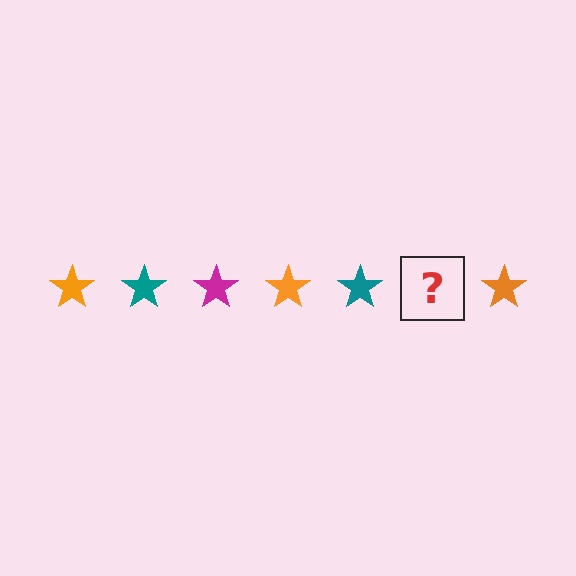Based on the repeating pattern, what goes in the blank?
The blank should be a magenta star.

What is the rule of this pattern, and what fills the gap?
The rule is that the pattern cycles through orange, teal, magenta stars. The gap should be filled with a magenta star.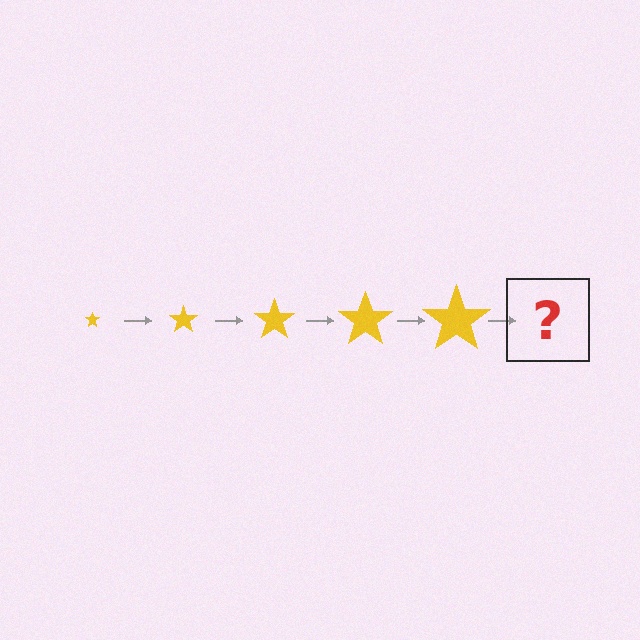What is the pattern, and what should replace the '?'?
The pattern is that the star gets progressively larger each step. The '?' should be a yellow star, larger than the previous one.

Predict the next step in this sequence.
The next step is a yellow star, larger than the previous one.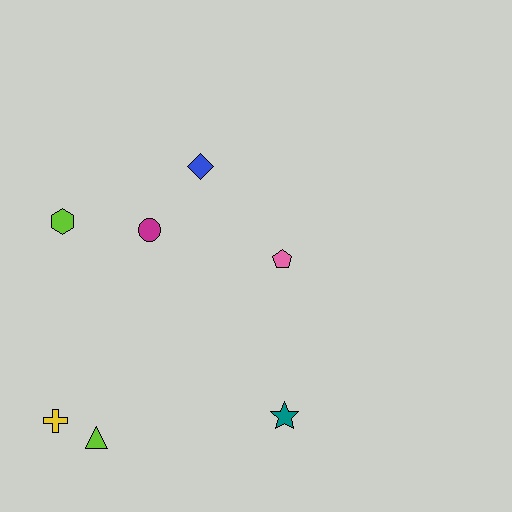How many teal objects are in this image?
There is 1 teal object.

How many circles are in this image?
There is 1 circle.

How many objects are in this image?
There are 7 objects.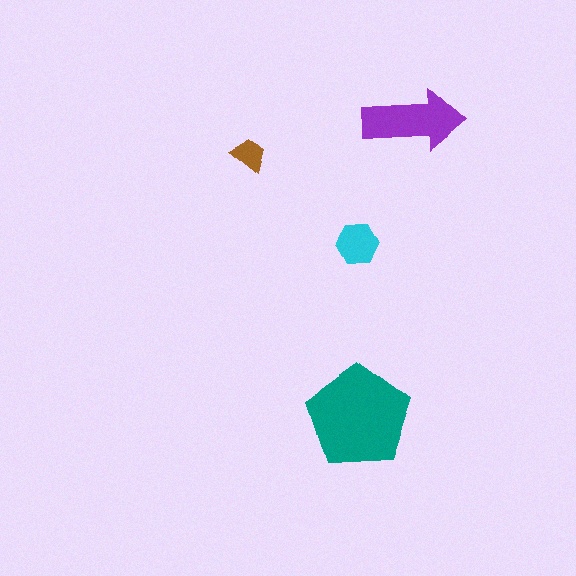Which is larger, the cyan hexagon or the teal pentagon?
The teal pentagon.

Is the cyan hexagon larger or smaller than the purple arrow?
Smaller.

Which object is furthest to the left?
The brown trapezoid is leftmost.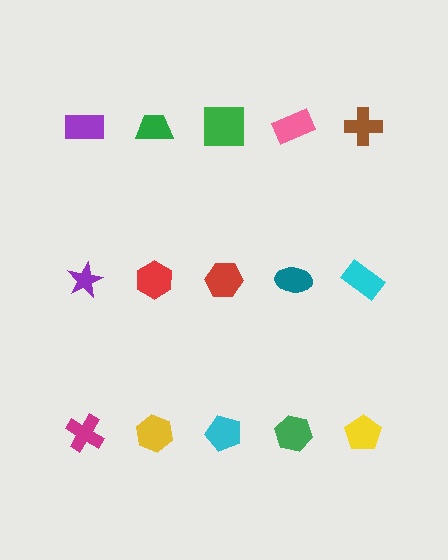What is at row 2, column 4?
A teal ellipse.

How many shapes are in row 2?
5 shapes.